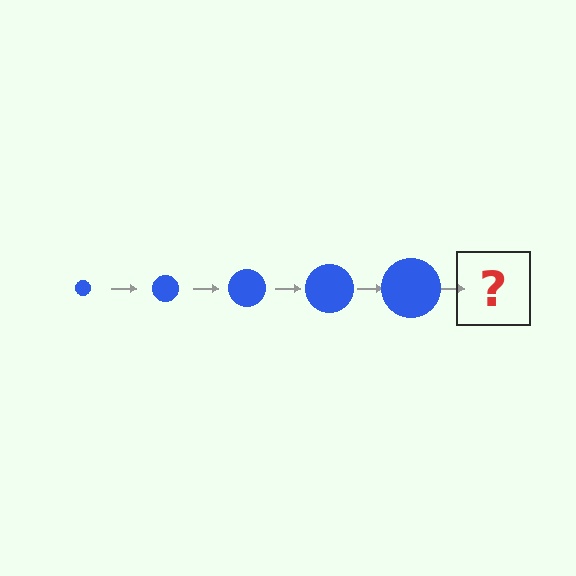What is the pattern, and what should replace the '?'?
The pattern is that the circle gets progressively larger each step. The '?' should be a blue circle, larger than the previous one.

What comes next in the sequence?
The next element should be a blue circle, larger than the previous one.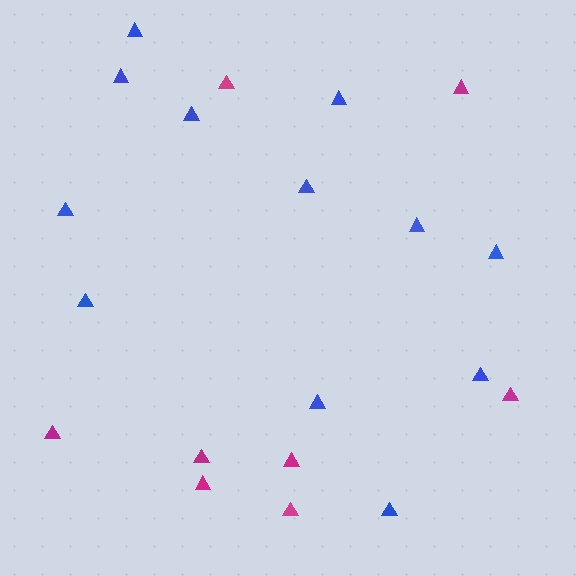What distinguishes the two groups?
There are 2 groups: one group of blue triangles (12) and one group of magenta triangles (8).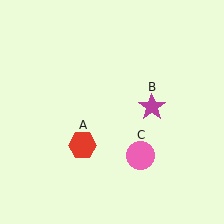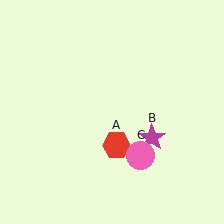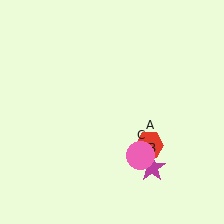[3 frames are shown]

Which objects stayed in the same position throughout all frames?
Pink circle (object C) remained stationary.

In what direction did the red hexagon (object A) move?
The red hexagon (object A) moved right.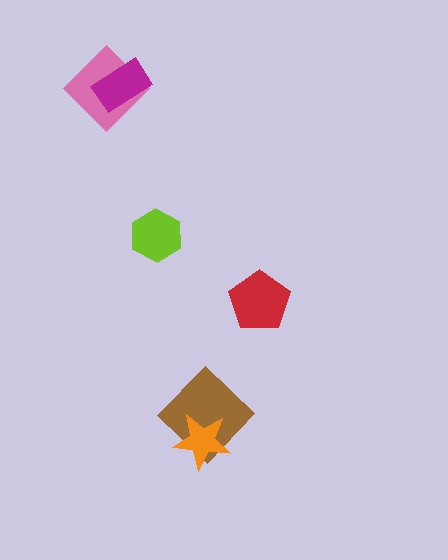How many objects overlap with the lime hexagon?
0 objects overlap with the lime hexagon.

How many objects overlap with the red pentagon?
0 objects overlap with the red pentagon.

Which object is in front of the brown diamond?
The orange star is in front of the brown diamond.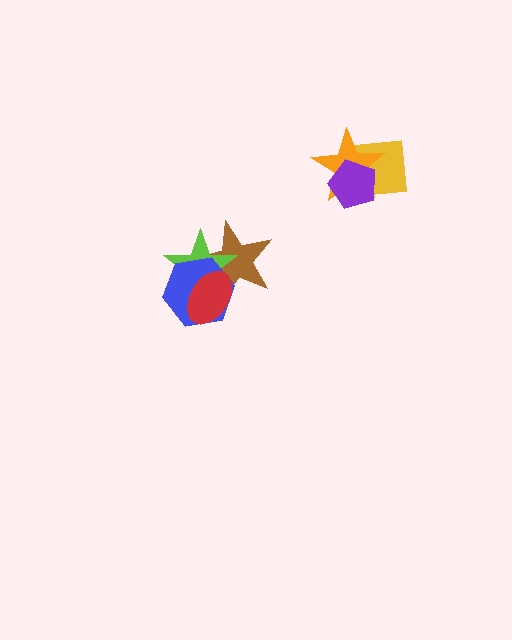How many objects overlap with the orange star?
2 objects overlap with the orange star.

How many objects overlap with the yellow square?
2 objects overlap with the yellow square.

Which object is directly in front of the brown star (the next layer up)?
The lime star is directly in front of the brown star.